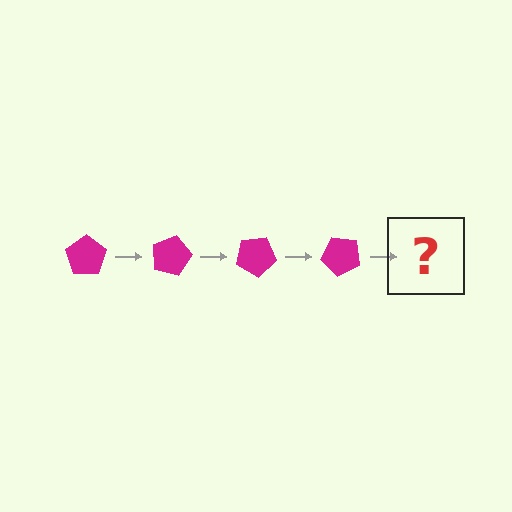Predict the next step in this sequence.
The next step is a magenta pentagon rotated 60 degrees.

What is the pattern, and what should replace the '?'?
The pattern is that the pentagon rotates 15 degrees each step. The '?' should be a magenta pentagon rotated 60 degrees.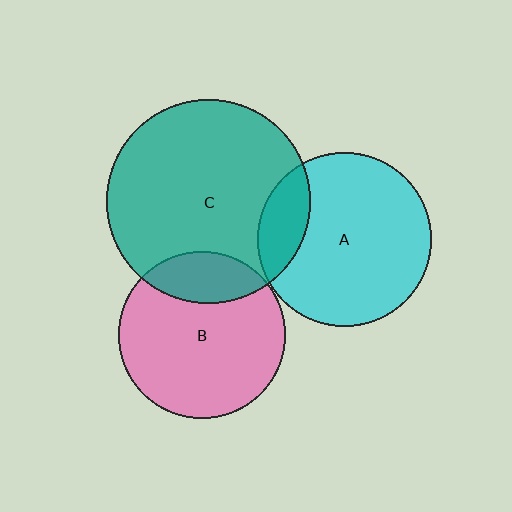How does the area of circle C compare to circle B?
Approximately 1.5 times.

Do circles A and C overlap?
Yes.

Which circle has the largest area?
Circle C (teal).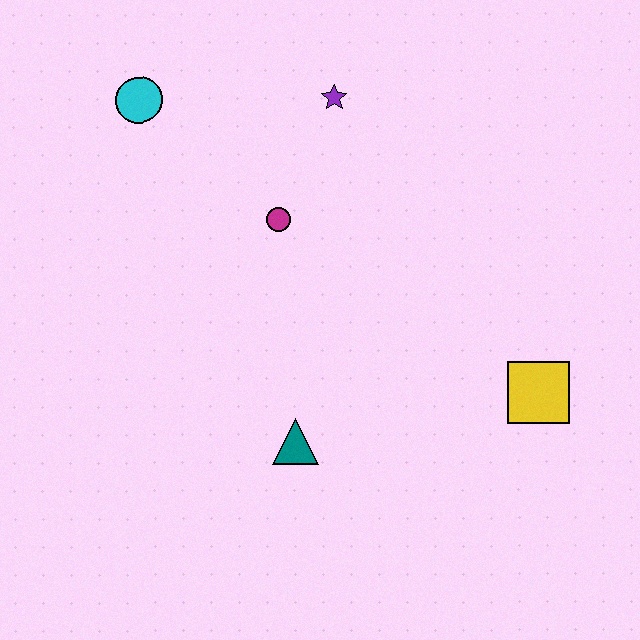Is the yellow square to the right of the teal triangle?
Yes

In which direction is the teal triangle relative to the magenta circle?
The teal triangle is below the magenta circle.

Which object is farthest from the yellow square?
The cyan circle is farthest from the yellow square.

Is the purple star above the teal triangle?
Yes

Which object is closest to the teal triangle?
The magenta circle is closest to the teal triangle.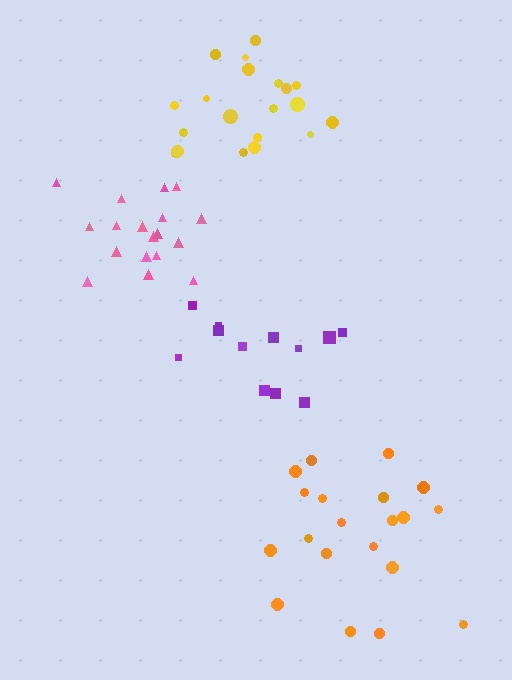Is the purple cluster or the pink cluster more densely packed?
Pink.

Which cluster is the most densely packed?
Pink.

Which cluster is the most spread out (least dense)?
Purple.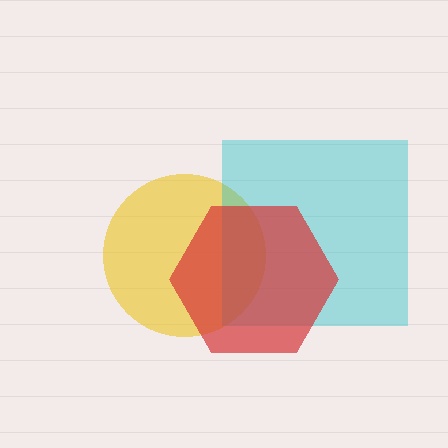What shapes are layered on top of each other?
The layered shapes are: a yellow circle, a cyan square, a red hexagon.